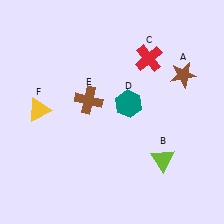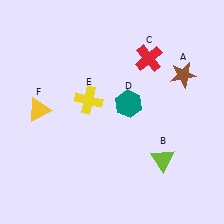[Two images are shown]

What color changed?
The cross (E) changed from brown in Image 1 to yellow in Image 2.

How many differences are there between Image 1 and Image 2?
There is 1 difference between the two images.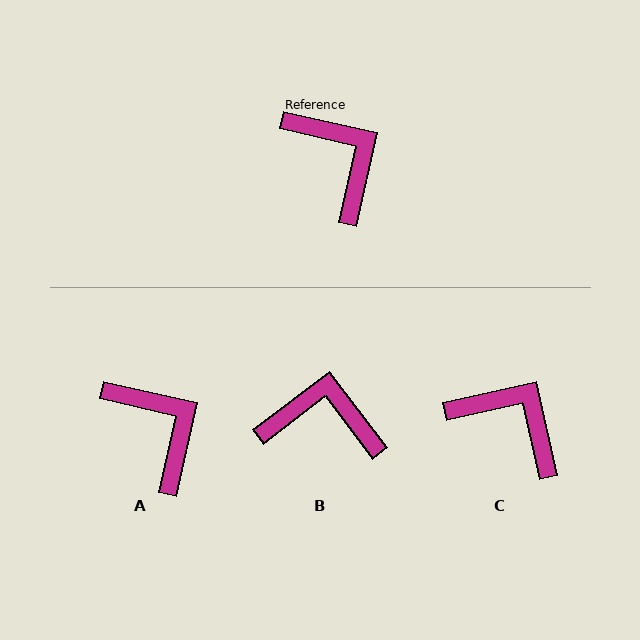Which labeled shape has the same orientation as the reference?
A.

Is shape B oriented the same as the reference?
No, it is off by about 50 degrees.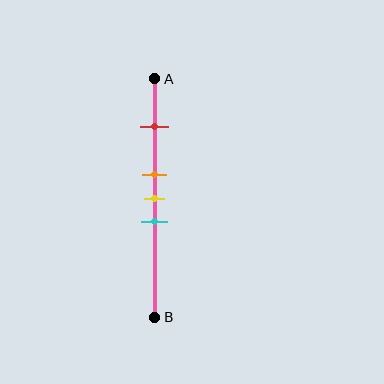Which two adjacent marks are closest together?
The orange and yellow marks are the closest adjacent pair.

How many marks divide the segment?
There are 4 marks dividing the segment.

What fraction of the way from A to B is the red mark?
The red mark is approximately 20% (0.2) of the way from A to B.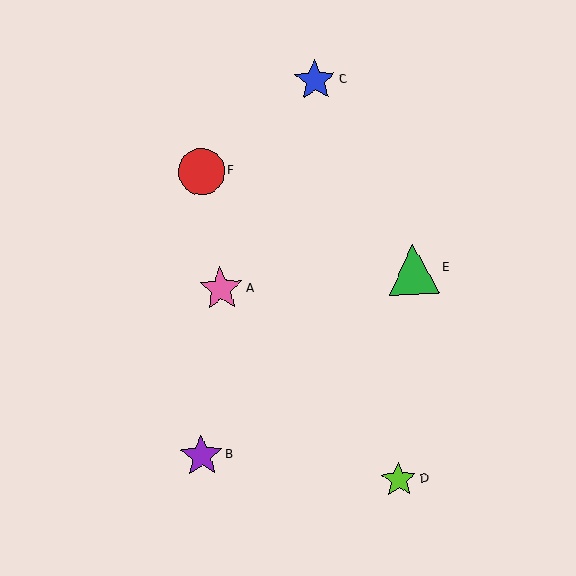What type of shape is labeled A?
Shape A is a pink star.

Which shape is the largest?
The green triangle (labeled E) is the largest.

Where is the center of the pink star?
The center of the pink star is at (221, 289).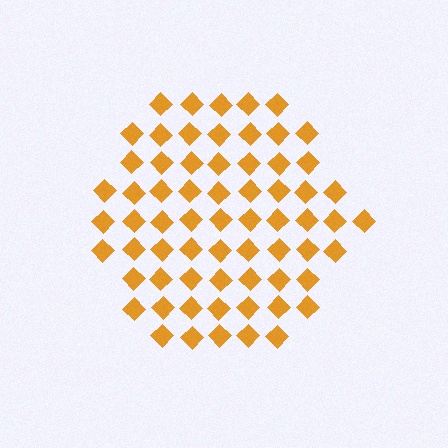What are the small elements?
The small elements are diamonds.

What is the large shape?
The large shape is a hexagon.